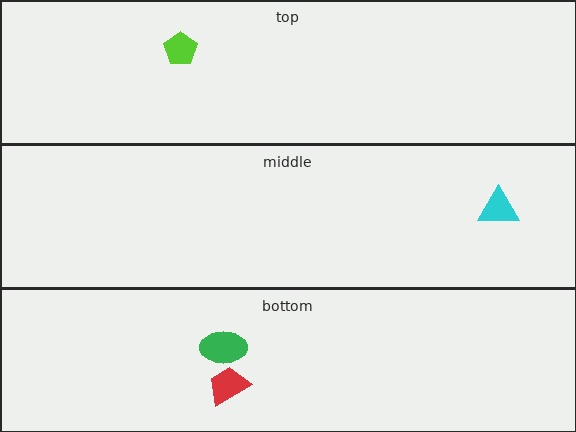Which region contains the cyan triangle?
The middle region.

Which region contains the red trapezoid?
The bottom region.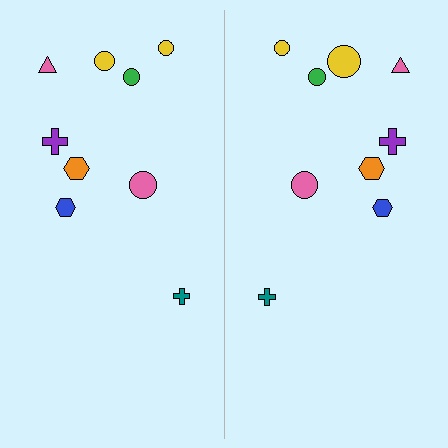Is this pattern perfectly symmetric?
No, the pattern is not perfectly symmetric. The yellow circle on the right side has a different size than its mirror counterpart.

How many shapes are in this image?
There are 18 shapes in this image.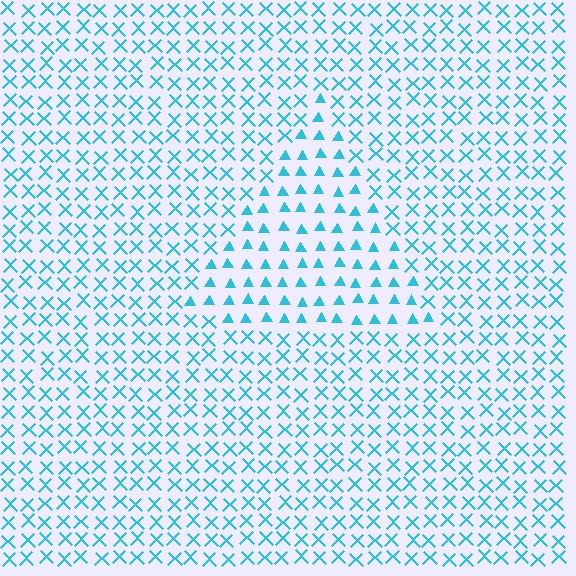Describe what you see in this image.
The image is filled with small cyan elements arranged in a uniform grid. A triangle-shaped region contains triangles, while the surrounding area contains X marks. The boundary is defined purely by the change in element shape.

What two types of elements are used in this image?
The image uses triangles inside the triangle region and X marks outside it.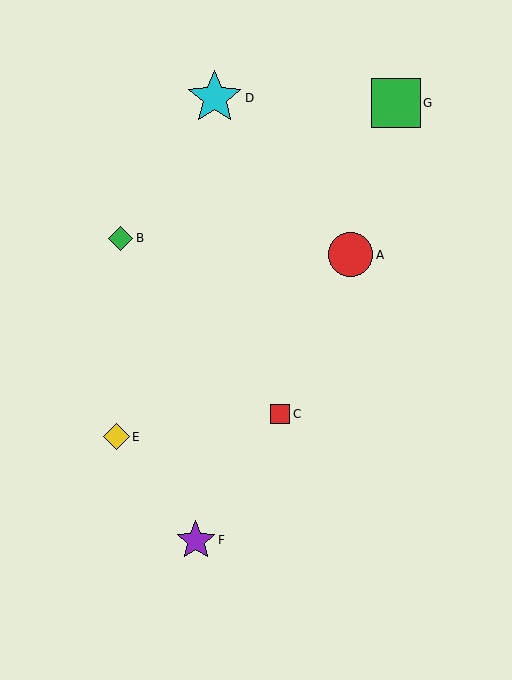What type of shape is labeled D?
Shape D is a cyan star.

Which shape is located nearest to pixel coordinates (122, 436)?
The yellow diamond (labeled E) at (116, 437) is nearest to that location.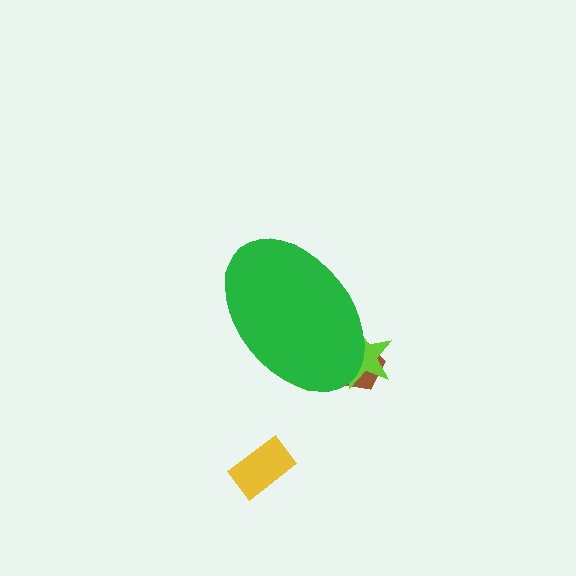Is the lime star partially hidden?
Yes, the lime star is partially hidden behind the green ellipse.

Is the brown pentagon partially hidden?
Yes, the brown pentagon is partially hidden behind the green ellipse.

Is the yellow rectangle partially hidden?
No, the yellow rectangle is fully visible.